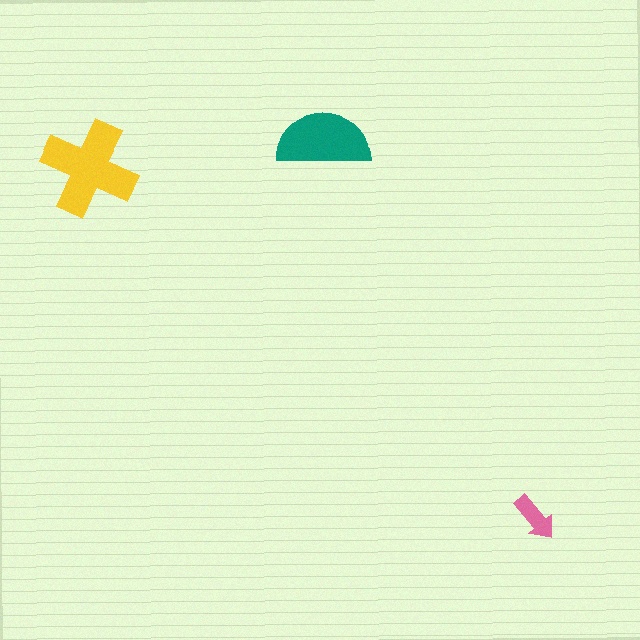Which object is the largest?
The yellow cross.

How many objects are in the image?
There are 3 objects in the image.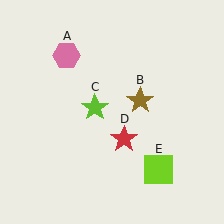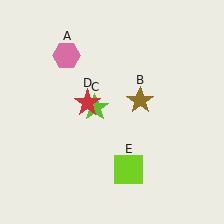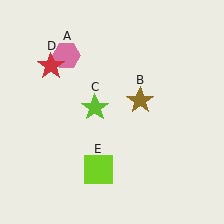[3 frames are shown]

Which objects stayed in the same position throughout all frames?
Pink hexagon (object A) and brown star (object B) and lime star (object C) remained stationary.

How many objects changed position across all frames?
2 objects changed position: red star (object D), lime square (object E).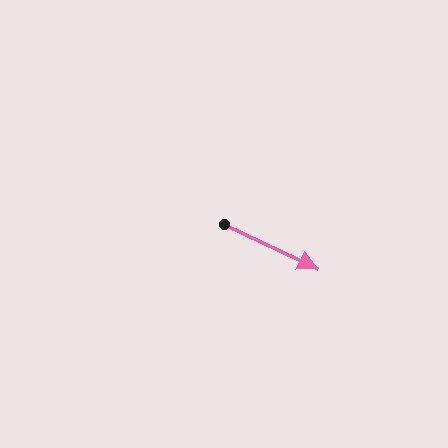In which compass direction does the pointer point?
Southeast.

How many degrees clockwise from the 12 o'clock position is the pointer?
Approximately 116 degrees.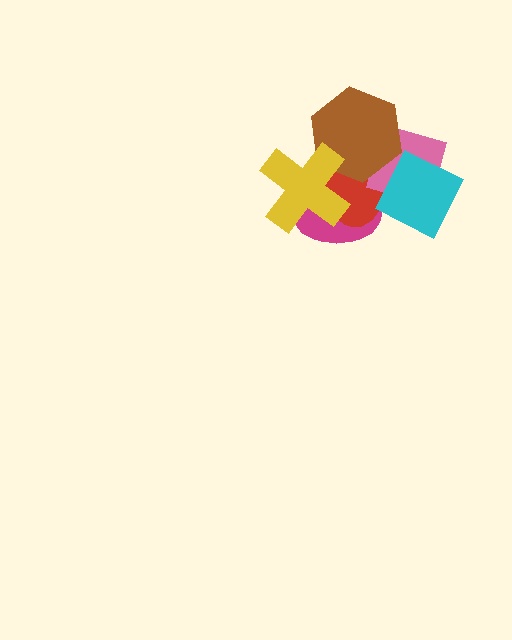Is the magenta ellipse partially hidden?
Yes, it is partially covered by another shape.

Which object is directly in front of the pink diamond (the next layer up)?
The brown hexagon is directly in front of the pink diamond.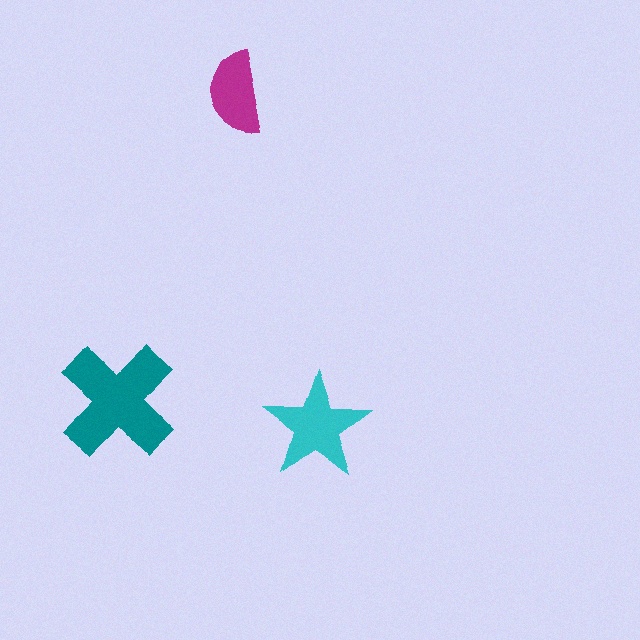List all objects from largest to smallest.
The teal cross, the cyan star, the magenta semicircle.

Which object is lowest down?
The cyan star is bottommost.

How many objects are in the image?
There are 3 objects in the image.